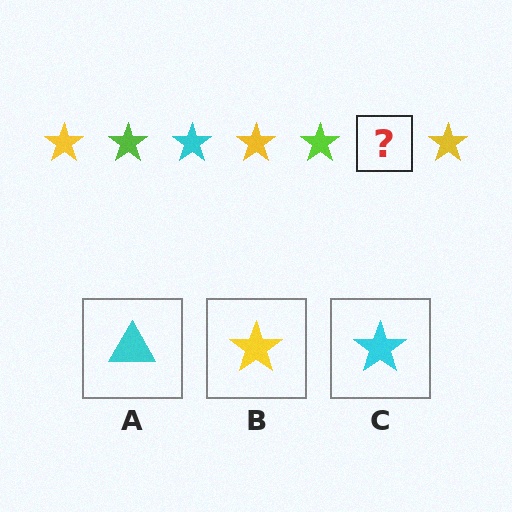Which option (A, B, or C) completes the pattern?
C.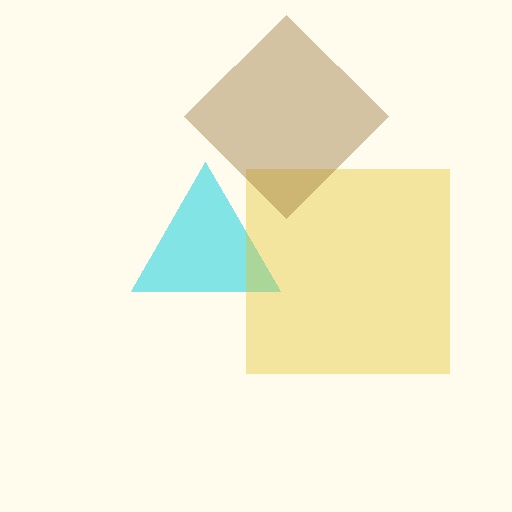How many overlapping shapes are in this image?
There are 3 overlapping shapes in the image.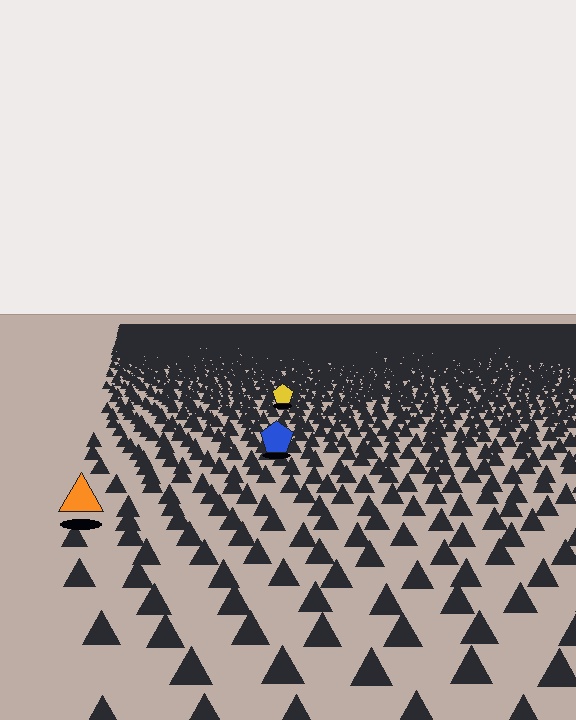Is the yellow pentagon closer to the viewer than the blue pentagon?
No. The blue pentagon is closer — you can tell from the texture gradient: the ground texture is coarser near it.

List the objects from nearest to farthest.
From nearest to farthest: the orange triangle, the blue pentagon, the yellow pentagon.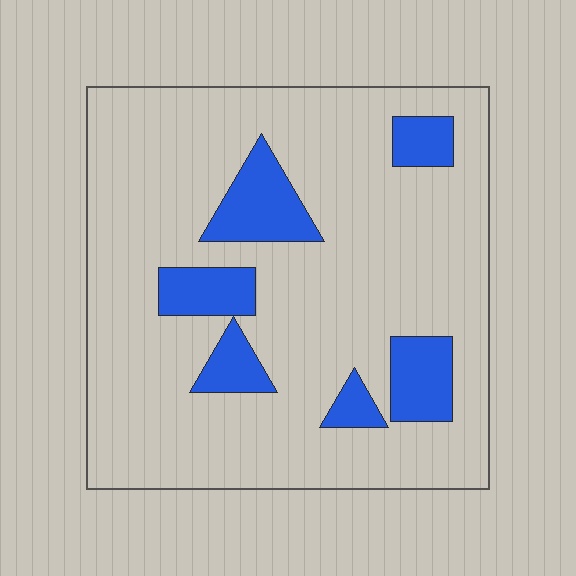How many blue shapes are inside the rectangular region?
6.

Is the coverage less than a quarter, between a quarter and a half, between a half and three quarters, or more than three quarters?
Less than a quarter.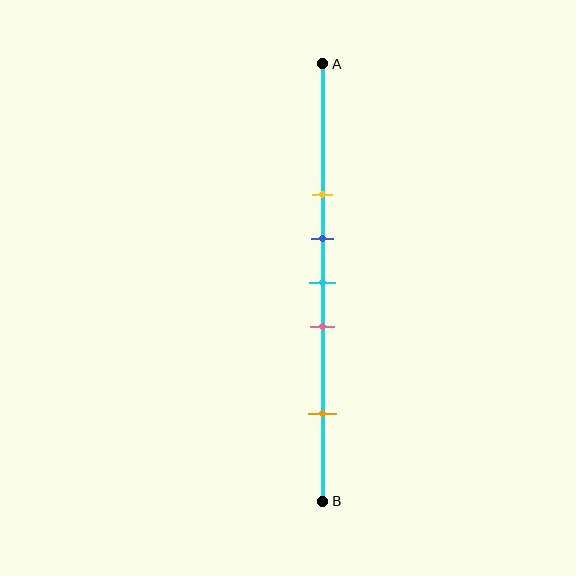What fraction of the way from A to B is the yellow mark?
The yellow mark is approximately 30% (0.3) of the way from A to B.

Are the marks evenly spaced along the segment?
No, the marks are not evenly spaced.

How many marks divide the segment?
There are 5 marks dividing the segment.